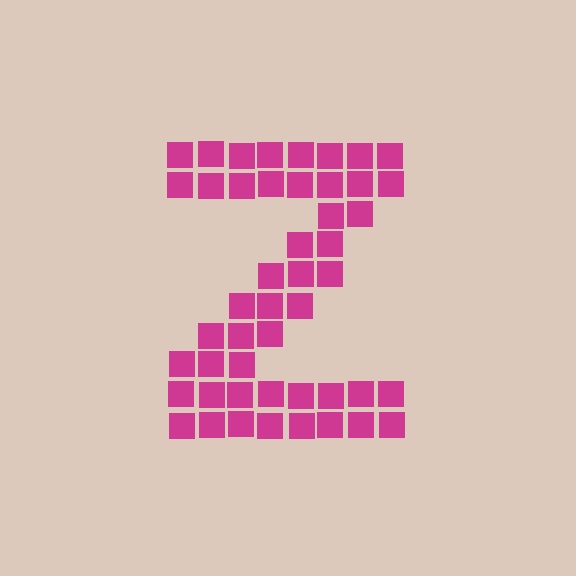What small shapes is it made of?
It is made of small squares.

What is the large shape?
The large shape is the letter Z.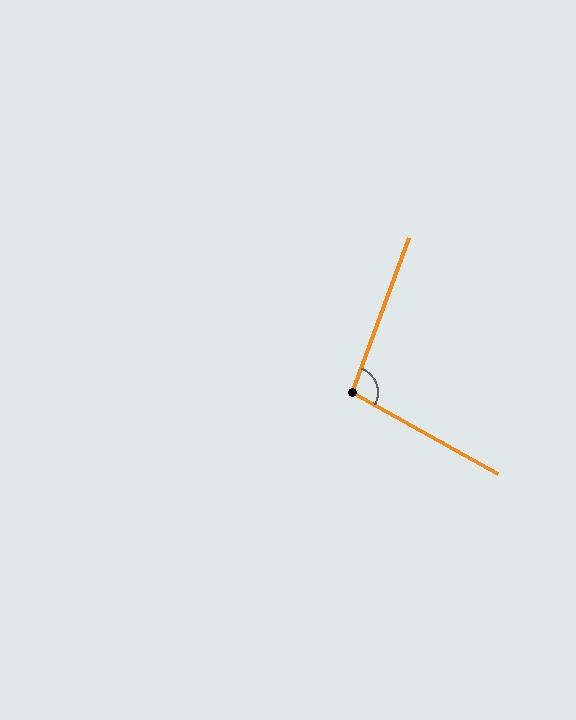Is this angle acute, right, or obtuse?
It is obtuse.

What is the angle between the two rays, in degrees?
Approximately 99 degrees.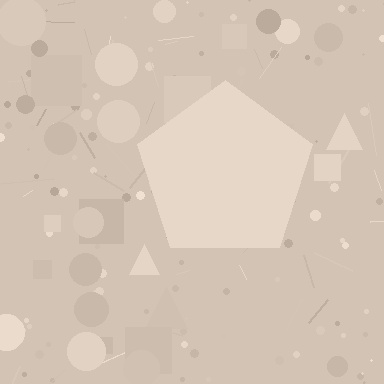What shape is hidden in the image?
A pentagon is hidden in the image.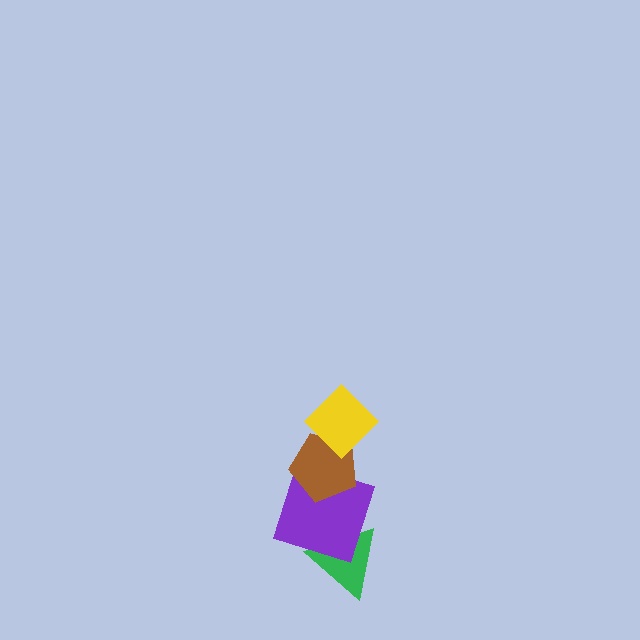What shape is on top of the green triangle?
The purple square is on top of the green triangle.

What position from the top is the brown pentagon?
The brown pentagon is 2nd from the top.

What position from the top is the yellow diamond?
The yellow diamond is 1st from the top.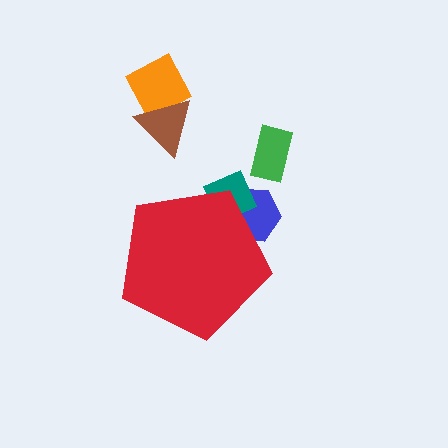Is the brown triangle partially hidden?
No, the brown triangle is fully visible.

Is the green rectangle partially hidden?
No, the green rectangle is fully visible.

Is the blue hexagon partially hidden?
Yes, the blue hexagon is partially hidden behind the red pentagon.